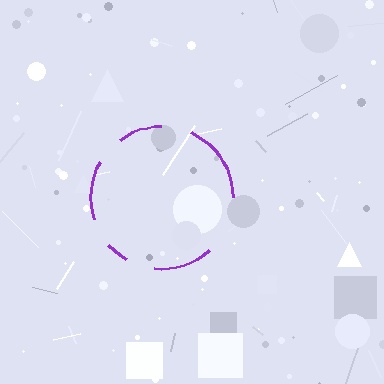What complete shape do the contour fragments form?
The contour fragments form a circle.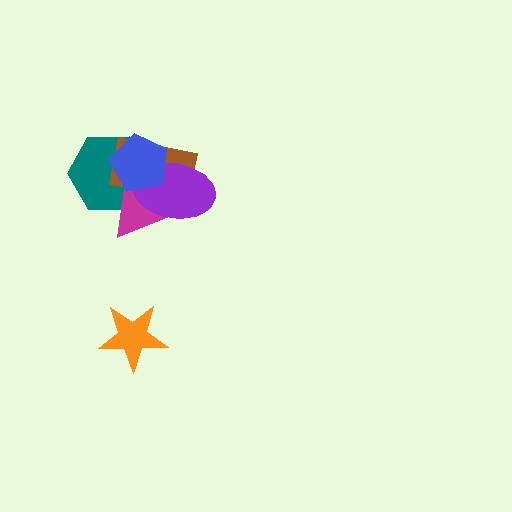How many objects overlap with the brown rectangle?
4 objects overlap with the brown rectangle.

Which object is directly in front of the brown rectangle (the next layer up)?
The purple ellipse is directly in front of the brown rectangle.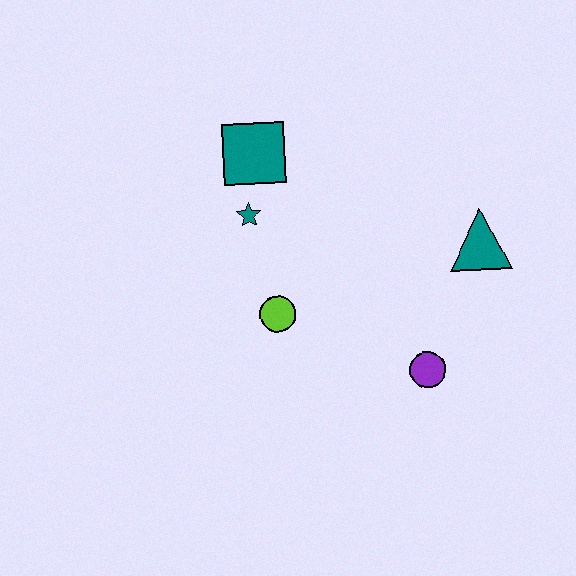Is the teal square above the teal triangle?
Yes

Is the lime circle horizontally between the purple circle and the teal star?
Yes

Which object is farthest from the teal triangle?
The teal square is farthest from the teal triangle.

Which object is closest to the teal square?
The teal star is closest to the teal square.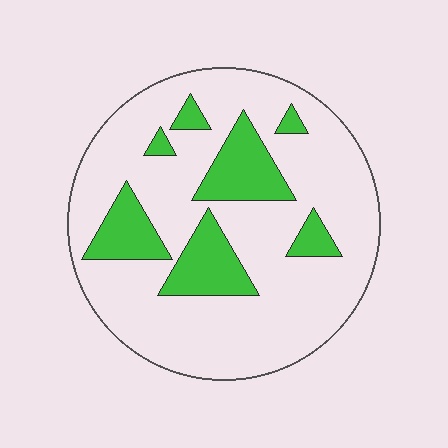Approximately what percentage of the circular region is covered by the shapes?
Approximately 20%.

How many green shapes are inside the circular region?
7.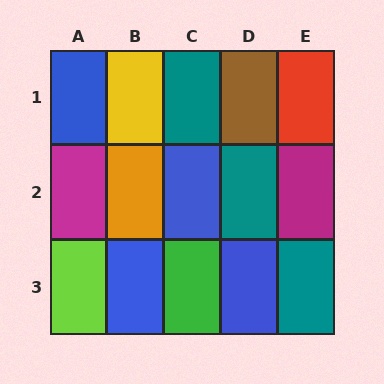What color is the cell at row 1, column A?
Blue.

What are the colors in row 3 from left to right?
Lime, blue, green, blue, teal.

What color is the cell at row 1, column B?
Yellow.